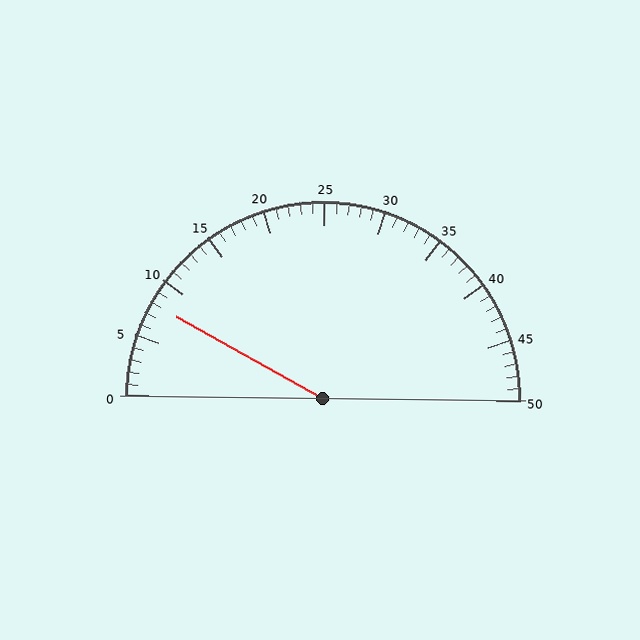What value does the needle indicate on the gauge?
The needle indicates approximately 8.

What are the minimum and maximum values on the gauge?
The gauge ranges from 0 to 50.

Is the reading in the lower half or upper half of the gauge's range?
The reading is in the lower half of the range (0 to 50).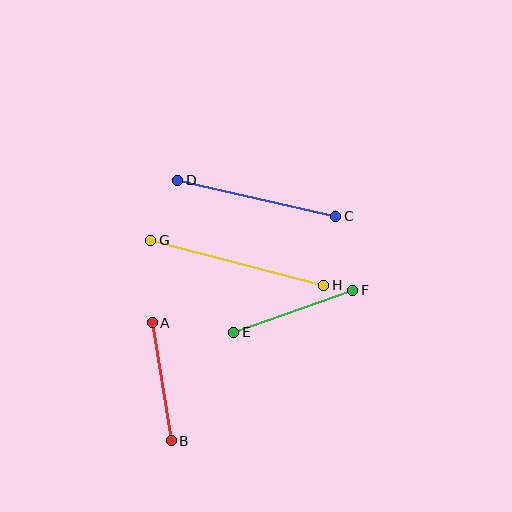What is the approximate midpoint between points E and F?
The midpoint is at approximately (293, 311) pixels.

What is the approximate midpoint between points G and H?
The midpoint is at approximately (237, 263) pixels.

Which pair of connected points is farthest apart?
Points G and H are farthest apart.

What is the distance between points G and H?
The distance is approximately 179 pixels.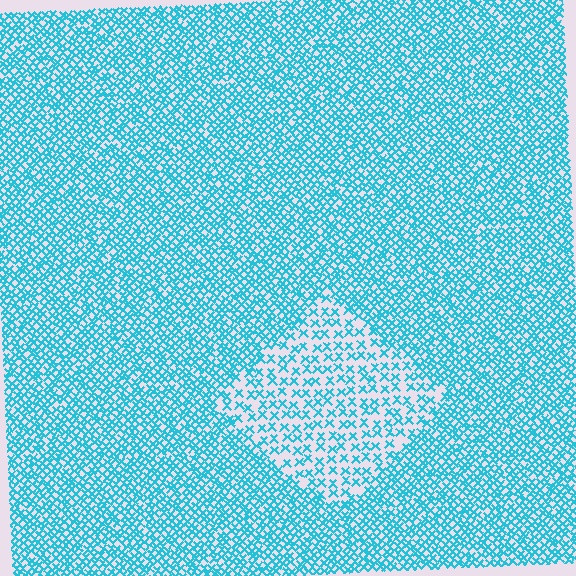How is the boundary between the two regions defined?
The boundary is defined by a change in element density (approximately 2.1x ratio). All elements are the same color, size, and shape.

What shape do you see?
I see a diamond.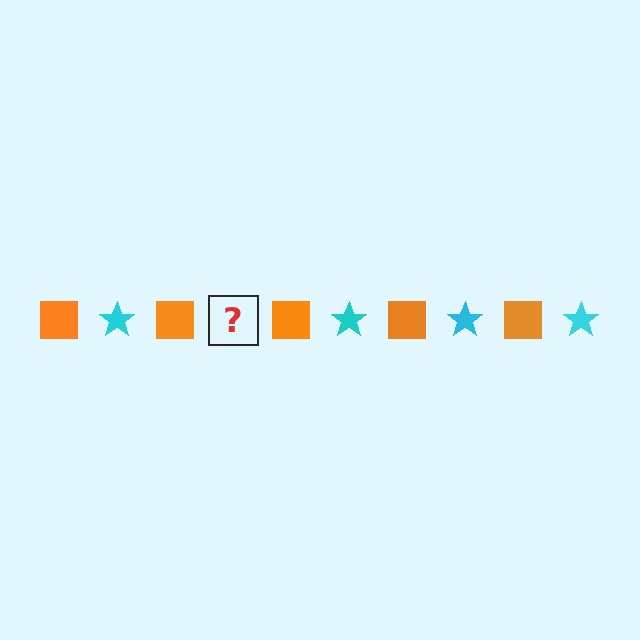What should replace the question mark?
The question mark should be replaced with a cyan star.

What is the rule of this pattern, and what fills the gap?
The rule is that the pattern alternates between orange square and cyan star. The gap should be filled with a cyan star.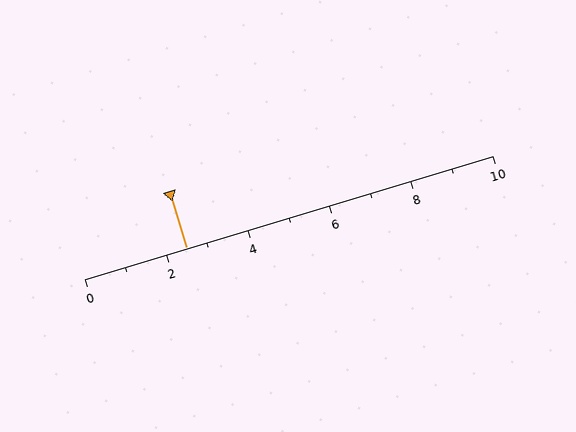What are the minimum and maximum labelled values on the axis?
The axis runs from 0 to 10.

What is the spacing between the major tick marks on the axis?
The major ticks are spaced 2 apart.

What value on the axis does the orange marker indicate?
The marker indicates approximately 2.5.